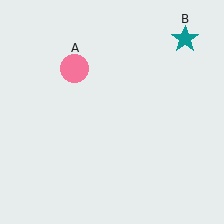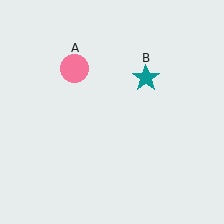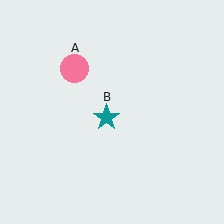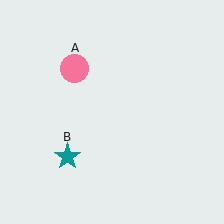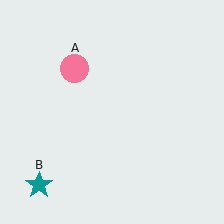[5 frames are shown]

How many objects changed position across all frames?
1 object changed position: teal star (object B).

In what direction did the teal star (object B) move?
The teal star (object B) moved down and to the left.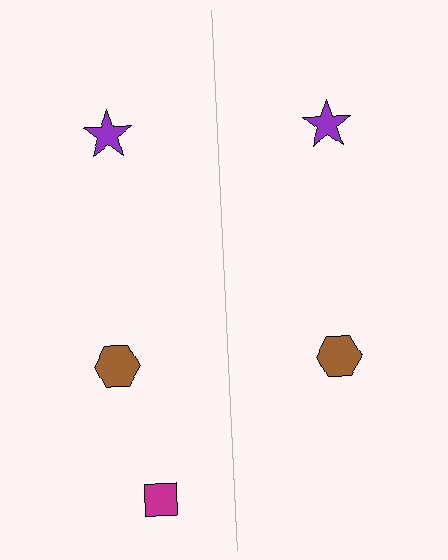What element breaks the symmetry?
A magenta square is missing from the right side.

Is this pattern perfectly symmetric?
No, the pattern is not perfectly symmetric. A magenta square is missing from the right side.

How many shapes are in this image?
There are 5 shapes in this image.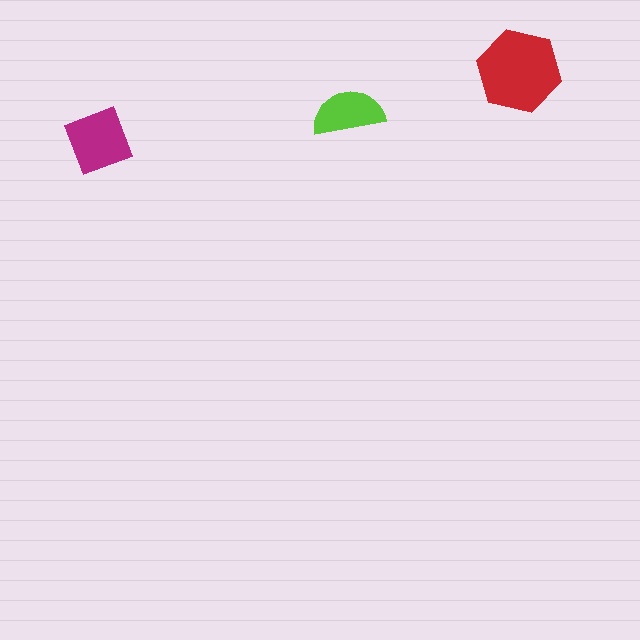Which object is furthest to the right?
The red hexagon is rightmost.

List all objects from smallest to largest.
The lime semicircle, the magenta square, the red hexagon.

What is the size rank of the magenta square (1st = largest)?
2nd.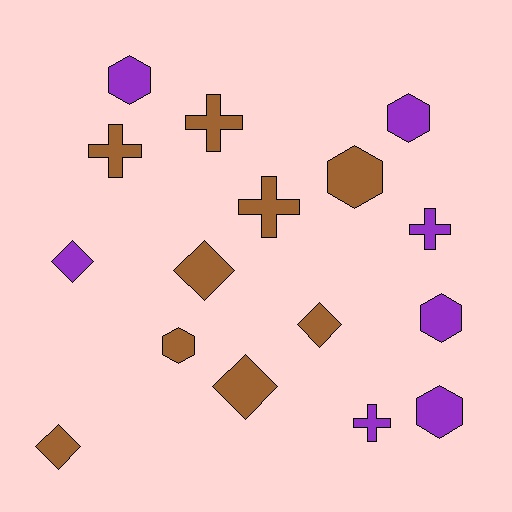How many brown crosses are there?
There are 3 brown crosses.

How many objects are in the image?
There are 16 objects.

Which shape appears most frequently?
Hexagon, with 6 objects.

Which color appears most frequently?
Brown, with 9 objects.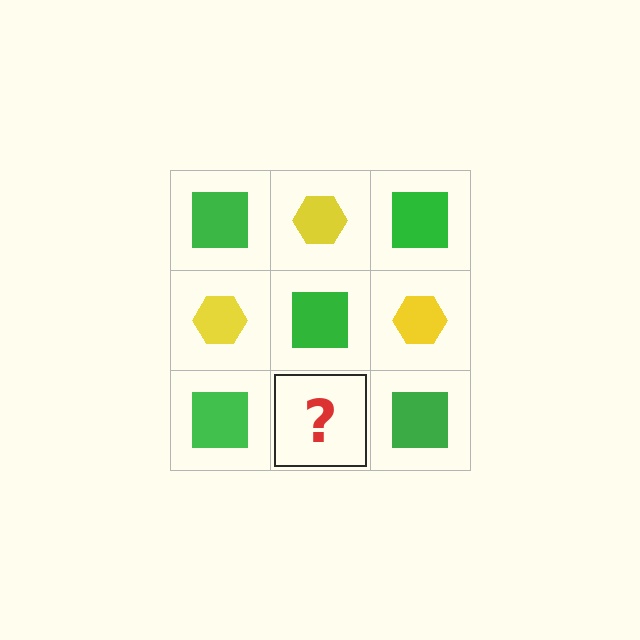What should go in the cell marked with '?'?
The missing cell should contain a yellow hexagon.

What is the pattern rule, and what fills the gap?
The rule is that it alternates green square and yellow hexagon in a checkerboard pattern. The gap should be filled with a yellow hexagon.